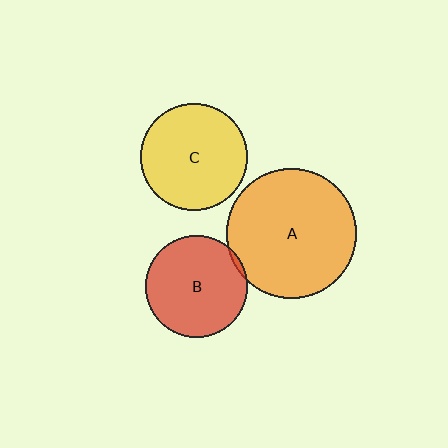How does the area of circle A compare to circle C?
Approximately 1.5 times.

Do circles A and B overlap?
Yes.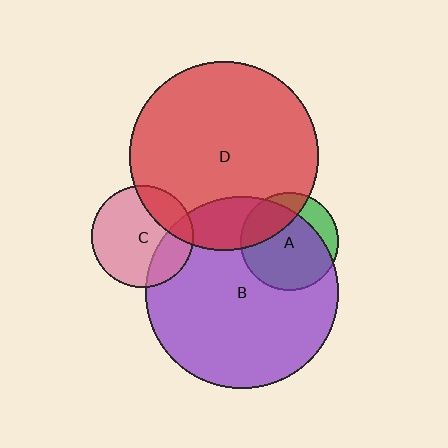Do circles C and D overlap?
Yes.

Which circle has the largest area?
Circle B (purple).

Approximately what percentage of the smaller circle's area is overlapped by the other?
Approximately 20%.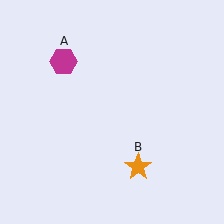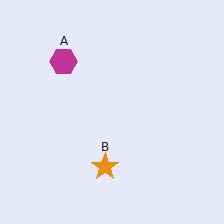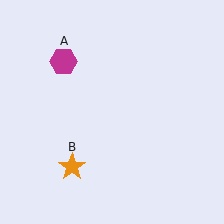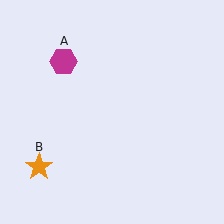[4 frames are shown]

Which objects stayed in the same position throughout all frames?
Magenta hexagon (object A) remained stationary.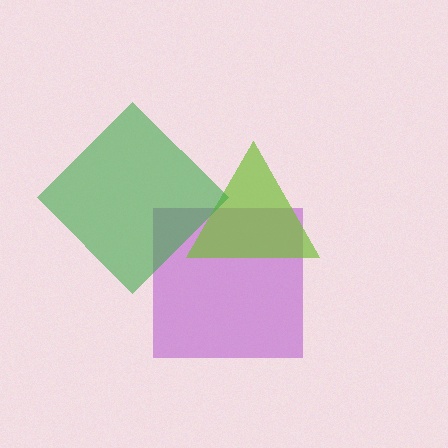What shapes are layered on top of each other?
The layered shapes are: a purple square, a lime triangle, a green diamond.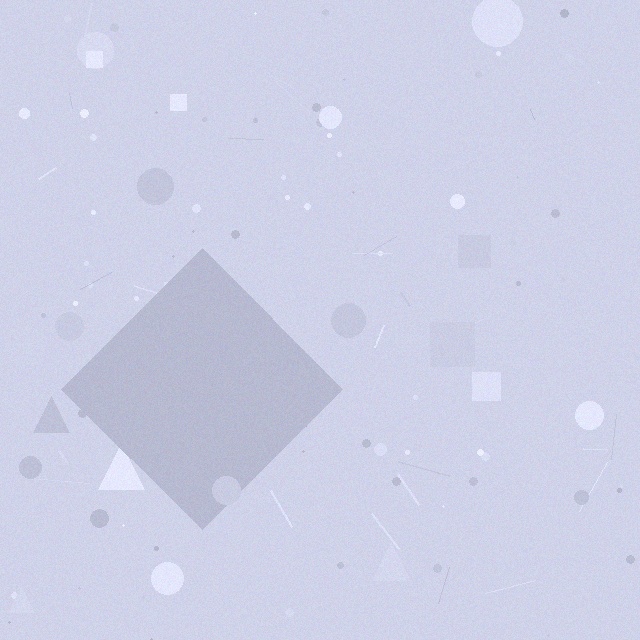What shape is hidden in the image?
A diamond is hidden in the image.